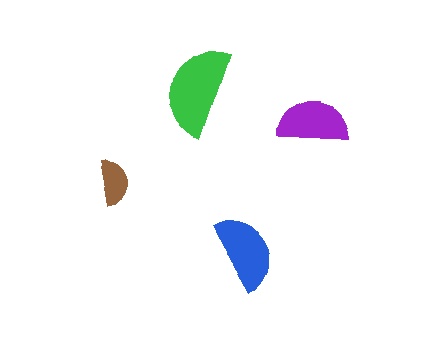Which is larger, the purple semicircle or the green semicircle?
The green one.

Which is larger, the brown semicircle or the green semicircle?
The green one.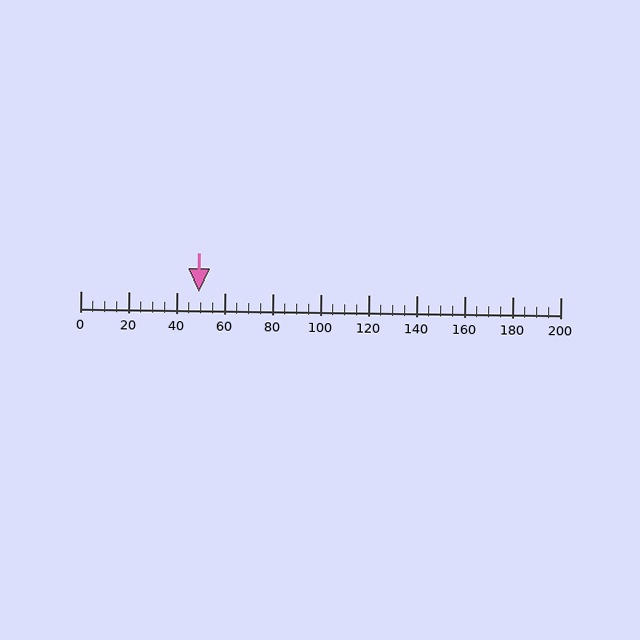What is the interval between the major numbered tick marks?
The major tick marks are spaced 20 units apart.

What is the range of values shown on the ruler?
The ruler shows values from 0 to 200.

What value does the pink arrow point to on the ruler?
The pink arrow points to approximately 49.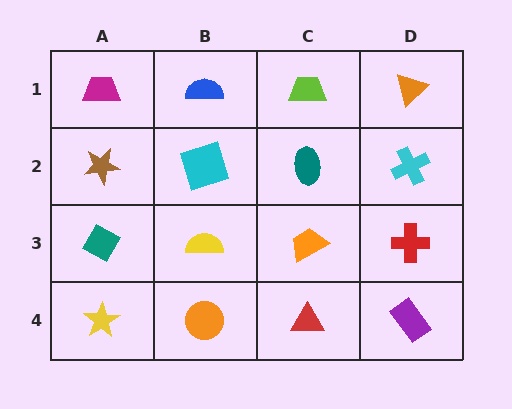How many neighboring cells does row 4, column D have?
2.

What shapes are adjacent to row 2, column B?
A blue semicircle (row 1, column B), a yellow semicircle (row 3, column B), a brown star (row 2, column A), a teal ellipse (row 2, column C).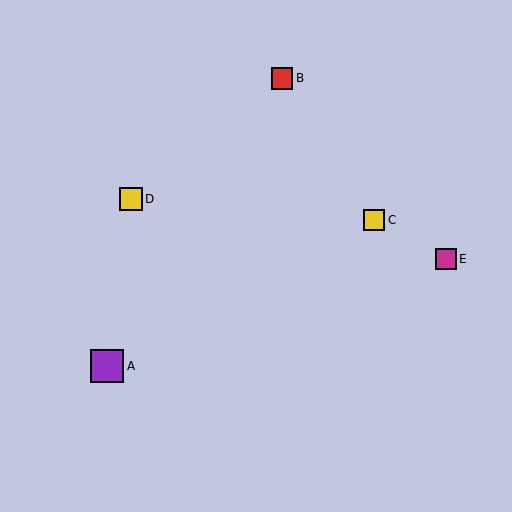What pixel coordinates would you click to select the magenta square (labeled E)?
Click at (446, 259) to select the magenta square E.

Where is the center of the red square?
The center of the red square is at (282, 78).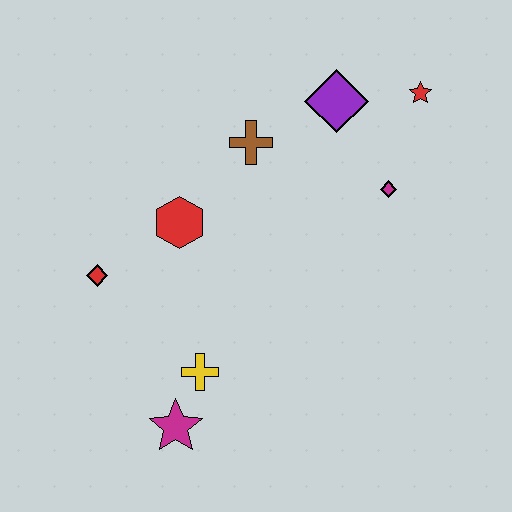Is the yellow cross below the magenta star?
No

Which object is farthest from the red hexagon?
The red star is farthest from the red hexagon.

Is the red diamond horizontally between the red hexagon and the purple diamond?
No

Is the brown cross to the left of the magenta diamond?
Yes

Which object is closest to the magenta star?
The yellow cross is closest to the magenta star.